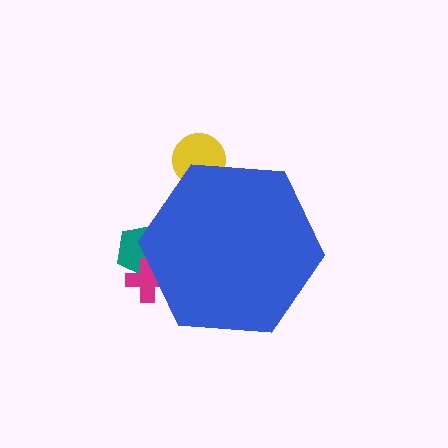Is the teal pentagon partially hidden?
Yes, the teal pentagon is partially hidden behind the blue hexagon.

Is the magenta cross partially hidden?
Yes, the magenta cross is partially hidden behind the blue hexagon.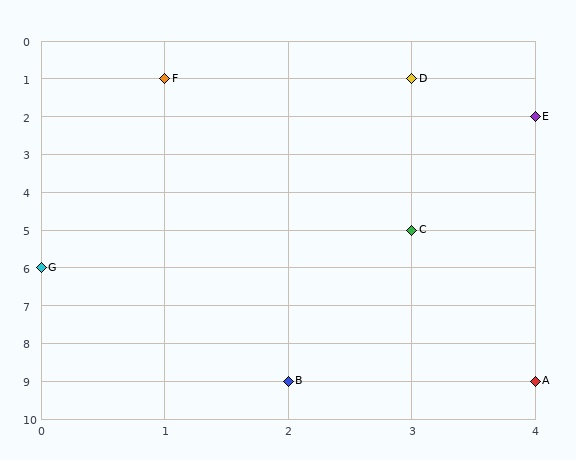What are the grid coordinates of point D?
Point D is at grid coordinates (3, 1).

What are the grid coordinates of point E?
Point E is at grid coordinates (4, 2).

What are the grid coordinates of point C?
Point C is at grid coordinates (3, 5).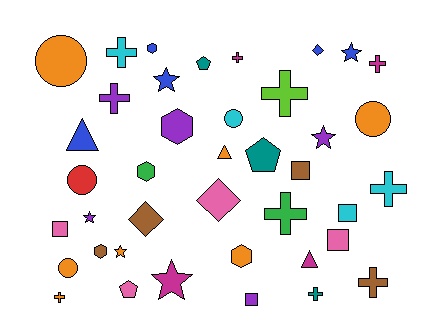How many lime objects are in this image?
There is 1 lime object.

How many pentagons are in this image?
There are 3 pentagons.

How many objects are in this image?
There are 40 objects.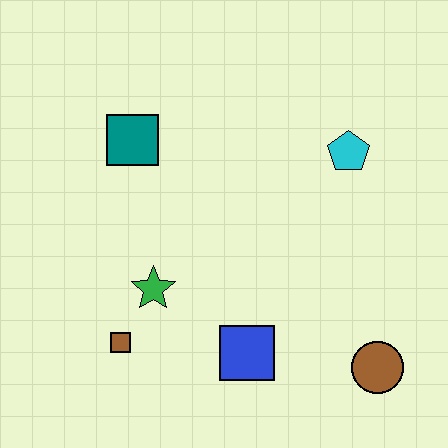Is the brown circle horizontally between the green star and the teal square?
No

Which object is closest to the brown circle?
The blue square is closest to the brown circle.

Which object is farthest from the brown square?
The cyan pentagon is farthest from the brown square.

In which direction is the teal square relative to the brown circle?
The teal square is to the left of the brown circle.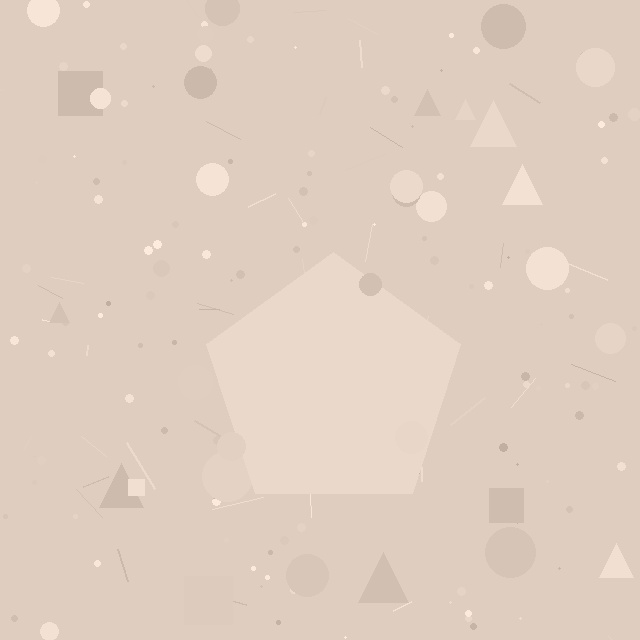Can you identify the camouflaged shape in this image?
The camouflaged shape is a pentagon.